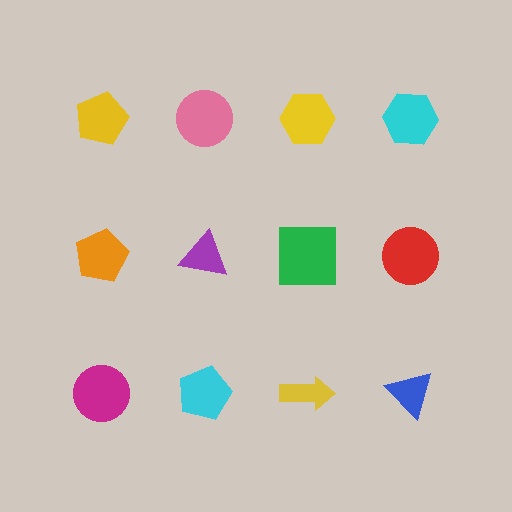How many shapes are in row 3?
4 shapes.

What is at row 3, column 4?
A blue triangle.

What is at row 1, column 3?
A yellow hexagon.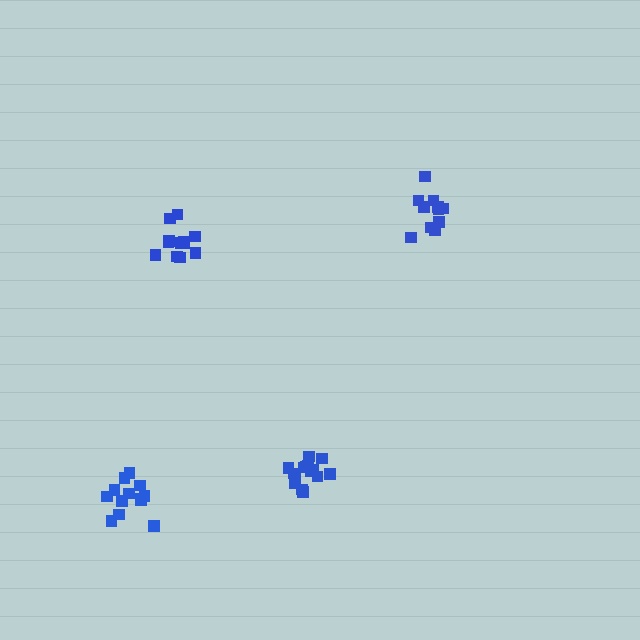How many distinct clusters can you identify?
There are 4 distinct clusters.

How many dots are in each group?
Group 1: 11 dots, Group 2: 13 dots, Group 3: 15 dots, Group 4: 12 dots (51 total).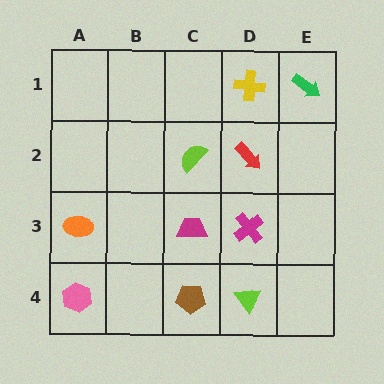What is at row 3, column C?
A magenta trapezoid.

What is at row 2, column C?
A lime semicircle.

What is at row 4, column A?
A pink hexagon.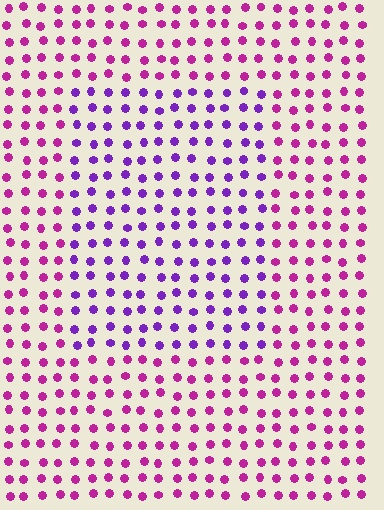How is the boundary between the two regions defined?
The boundary is defined purely by a slight shift in hue (about 39 degrees). Spacing, size, and orientation are identical on both sides.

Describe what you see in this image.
The image is filled with small magenta elements in a uniform arrangement. A rectangle-shaped region is visible where the elements are tinted to a slightly different hue, forming a subtle color boundary.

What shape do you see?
I see a rectangle.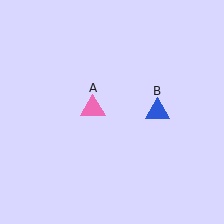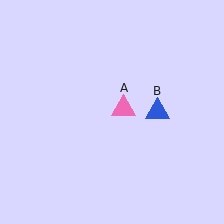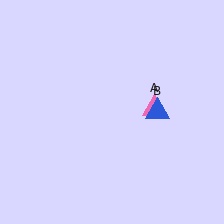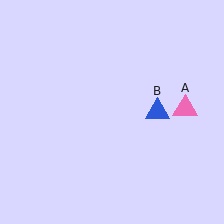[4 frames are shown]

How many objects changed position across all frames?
1 object changed position: pink triangle (object A).